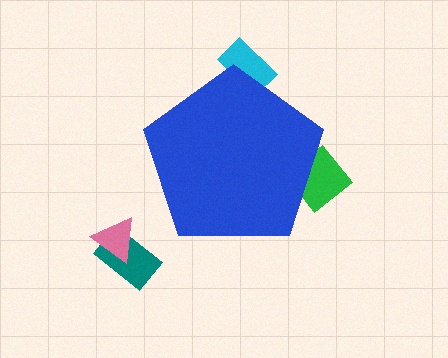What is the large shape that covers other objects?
A blue pentagon.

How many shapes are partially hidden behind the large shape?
2 shapes are partially hidden.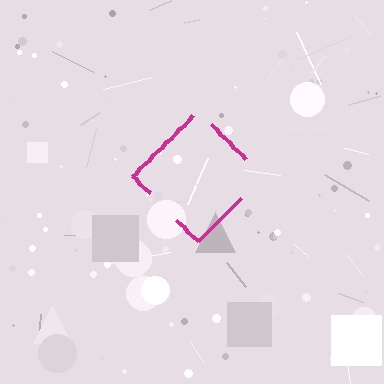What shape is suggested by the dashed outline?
The dashed outline suggests a diamond.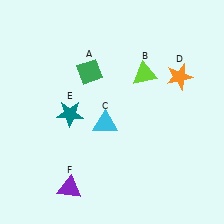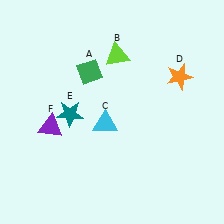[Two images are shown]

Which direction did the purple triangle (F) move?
The purple triangle (F) moved up.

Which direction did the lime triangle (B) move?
The lime triangle (B) moved left.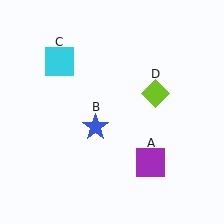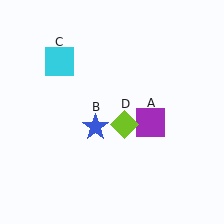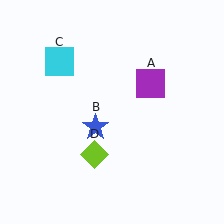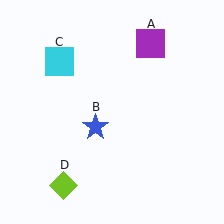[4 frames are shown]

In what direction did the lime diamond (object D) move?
The lime diamond (object D) moved down and to the left.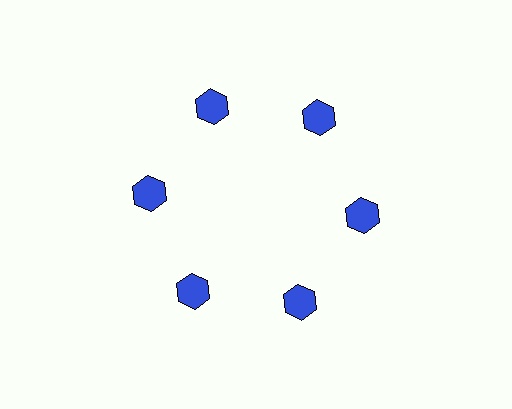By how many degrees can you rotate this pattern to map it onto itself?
The pattern maps onto itself every 60 degrees of rotation.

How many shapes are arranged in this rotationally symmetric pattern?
There are 6 shapes, arranged in 6 groups of 1.